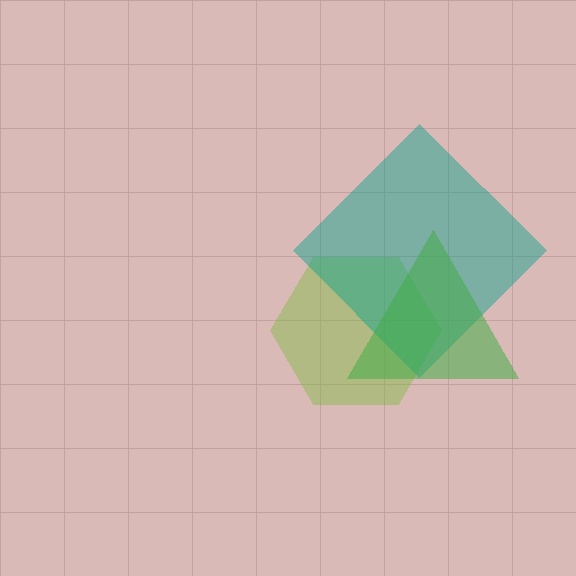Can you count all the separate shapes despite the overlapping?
Yes, there are 3 separate shapes.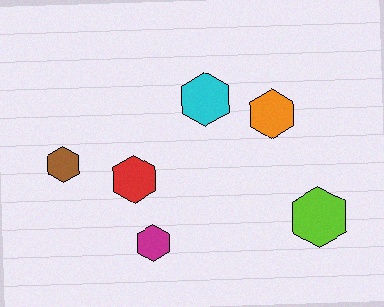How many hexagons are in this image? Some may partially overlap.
There are 6 hexagons.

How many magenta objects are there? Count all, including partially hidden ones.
There is 1 magenta object.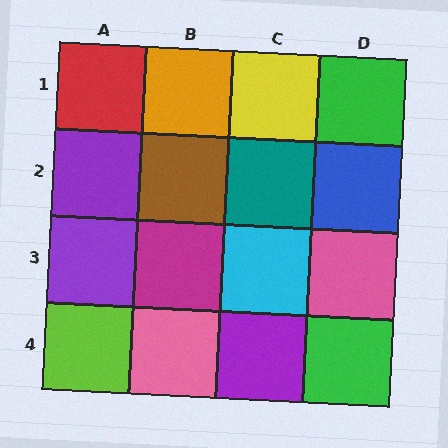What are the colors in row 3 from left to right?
Purple, magenta, cyan, pink.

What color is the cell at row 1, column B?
Orange.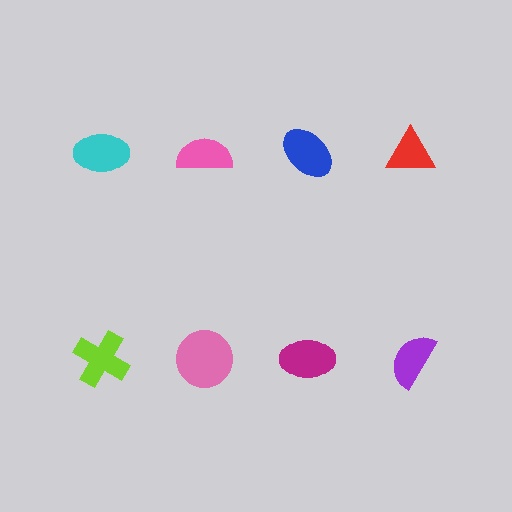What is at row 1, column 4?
A red triangle.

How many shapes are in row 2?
4 shapes.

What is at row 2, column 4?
A purple semicircle.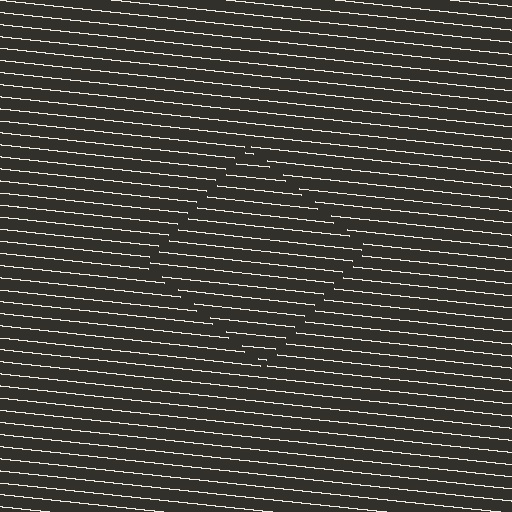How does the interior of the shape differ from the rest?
The interior of the shape contains the same grating, shifted by half a period — the contour is defined by the phase discontinuity where line-ends from the inner and outer gratings abut.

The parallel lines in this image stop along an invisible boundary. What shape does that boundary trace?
An illusory square. The interior of the shape contains the same grating, shifted by half a period — the contour is defined by the phase discontinuity where line-ends from the inner and outer gratings abut.